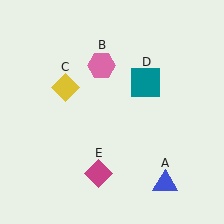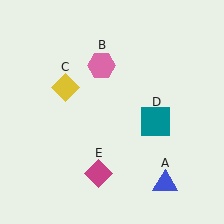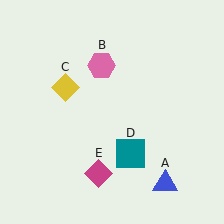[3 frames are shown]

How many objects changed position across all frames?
1 object changed position: teal square (object D).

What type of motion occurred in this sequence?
The teal square (object D) rotated clockwise around the center of the scene.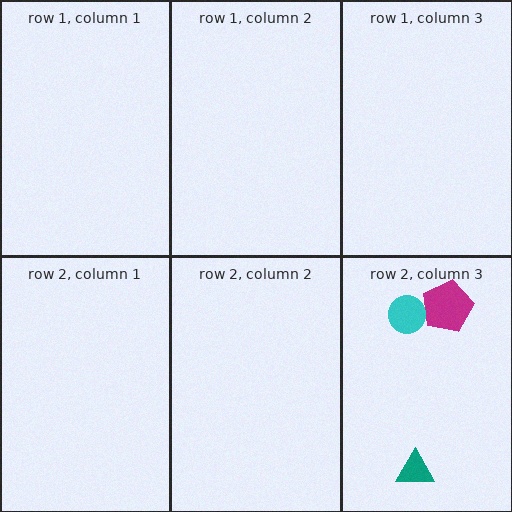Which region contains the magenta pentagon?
The row 2, column 3 region.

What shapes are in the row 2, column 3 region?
The teal triangle, the magenta pentagon, the cyan circle.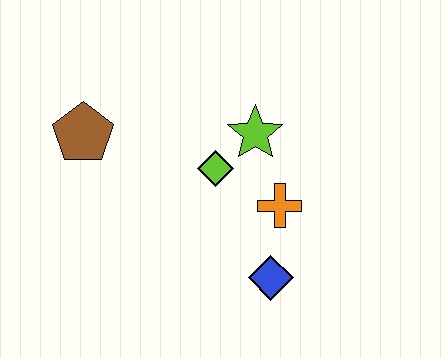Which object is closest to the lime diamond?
The lime star is closest to the lime diamond.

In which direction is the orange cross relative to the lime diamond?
The orange cross is to the right of the lime diamond.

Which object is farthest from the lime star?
The brown pentagon is farthest from the lime star.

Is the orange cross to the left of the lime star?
No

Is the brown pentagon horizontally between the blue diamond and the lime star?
No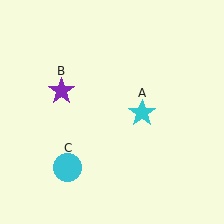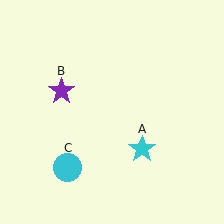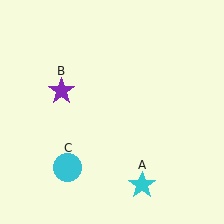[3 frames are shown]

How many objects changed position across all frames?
1 object changed position: cyan star (object A).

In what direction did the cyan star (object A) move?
The cyan star (object A) moved down.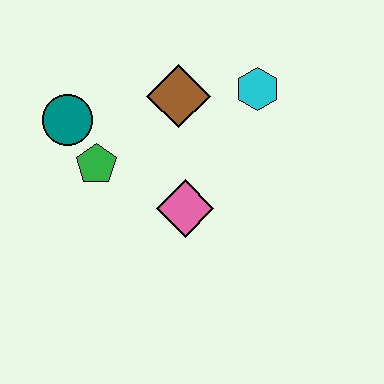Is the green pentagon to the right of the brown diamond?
No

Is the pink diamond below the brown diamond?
Yes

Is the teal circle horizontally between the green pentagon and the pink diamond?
No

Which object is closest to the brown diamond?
The cyan hexagon is closest to the brown diamond.